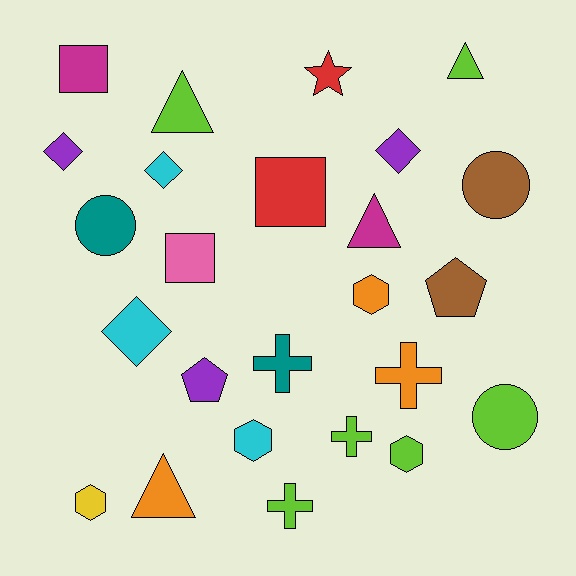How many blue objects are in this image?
There are no blue objects.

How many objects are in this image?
There are 25 objects.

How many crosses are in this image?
There are 4 crosses.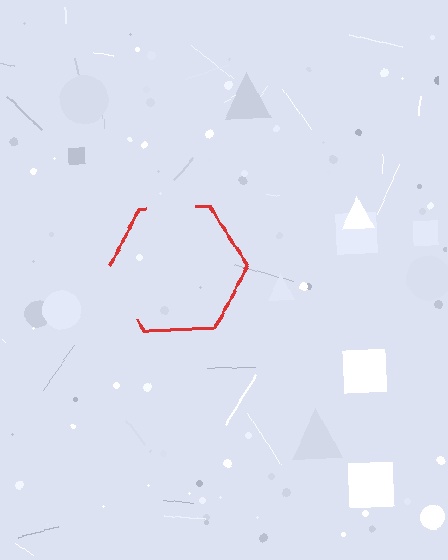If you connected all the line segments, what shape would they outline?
They would outline a hexagon.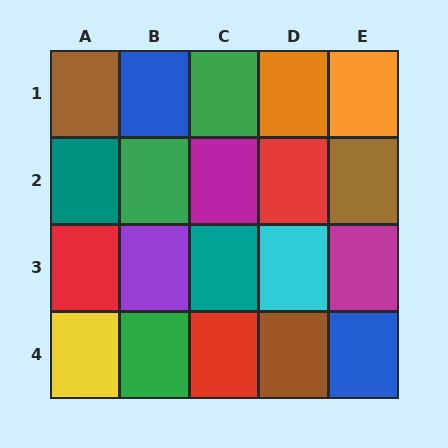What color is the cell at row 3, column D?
Cyan.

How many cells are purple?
1 cell is purple.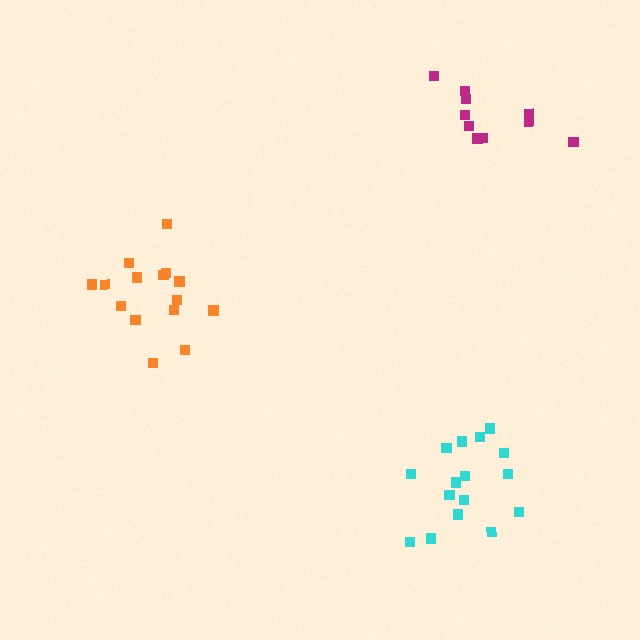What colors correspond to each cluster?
The clusters are colored: orange, cyan, magenta.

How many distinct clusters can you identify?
There are 3 distinct clusters.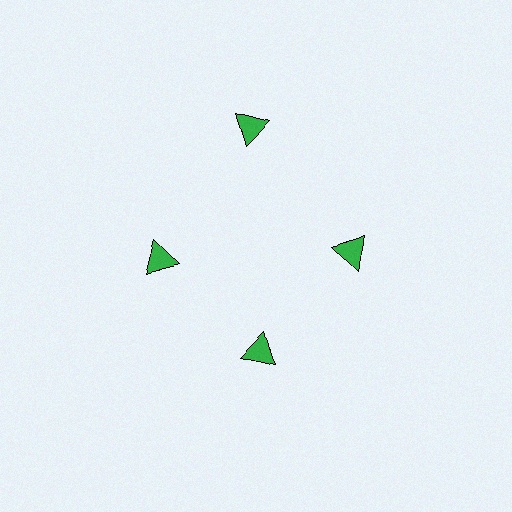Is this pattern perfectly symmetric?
No. The 4 green triangles are arranged in a ring, but one element near the 12 o'clock position is pushed outward from the center, breaking the 4-fold rotational symmetry.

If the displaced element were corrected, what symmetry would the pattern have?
It would have 4-fold rotational symmetry — the pattern would map onto itself every 90 degrees.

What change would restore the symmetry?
The symmetry would be restored by moving it inward, back onto the ring so that all 4 triangles sit at equal angles and equal distance from the center.